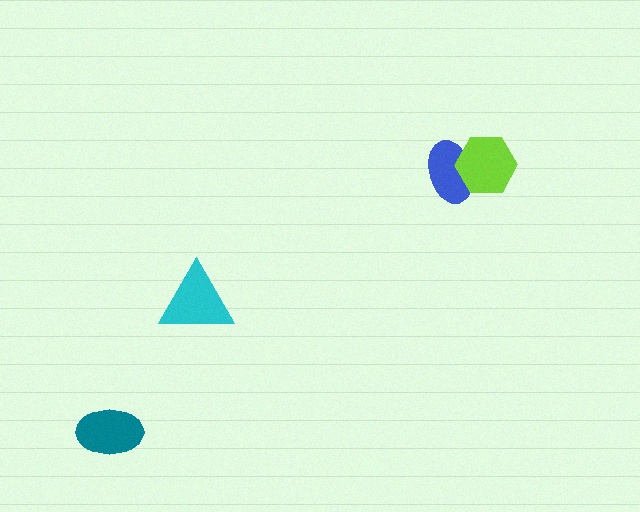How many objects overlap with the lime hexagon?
1 object overlaps with the lime hexagon.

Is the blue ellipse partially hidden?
Yes, it is partially covered by another shape.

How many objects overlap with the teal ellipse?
0 objects overlap with the teal ellipse.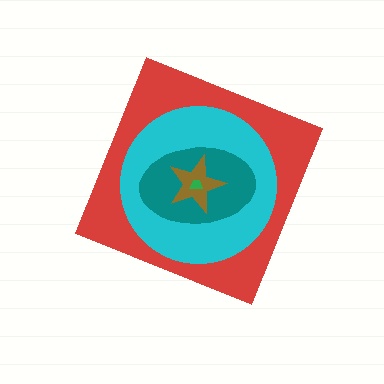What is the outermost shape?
The red diamond.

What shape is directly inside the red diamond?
The cyan circle.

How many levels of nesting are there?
5.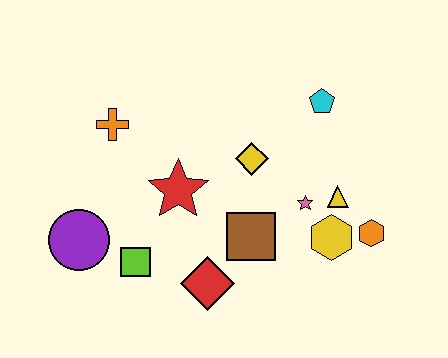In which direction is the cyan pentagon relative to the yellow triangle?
The cyan pentagon is above the yellow triangle.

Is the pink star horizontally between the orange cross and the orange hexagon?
Yes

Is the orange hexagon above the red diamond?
Yes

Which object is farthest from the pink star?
The purple circle is farthest from the pink star.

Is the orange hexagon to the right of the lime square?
Yes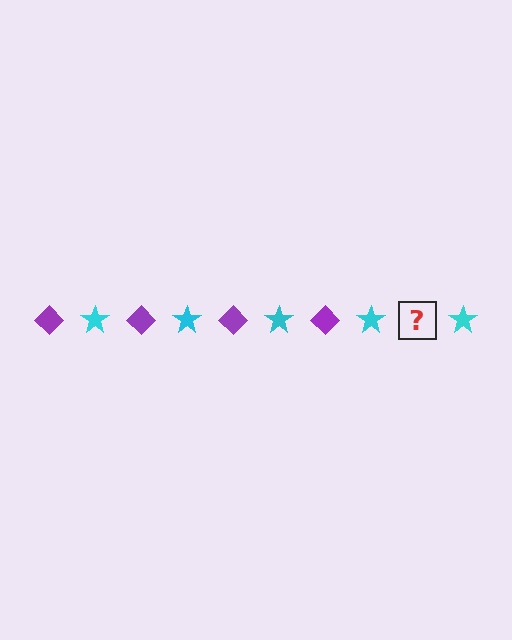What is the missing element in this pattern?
The missing element is a purple diamond.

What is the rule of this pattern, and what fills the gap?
The rule is that the pattern alternates between purple diamond and cyan star. The gap should be filled with a purple diamond.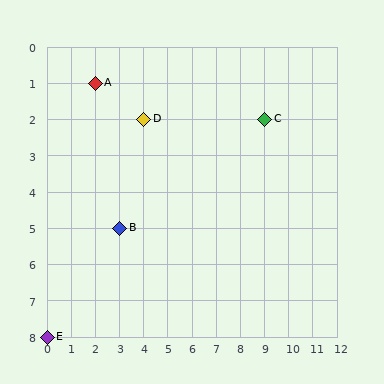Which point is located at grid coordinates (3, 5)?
Point B is at (3, 5).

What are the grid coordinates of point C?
Point C is at grid coordinates (9, 2).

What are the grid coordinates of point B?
Point B is at grid coordinates (3, 5).